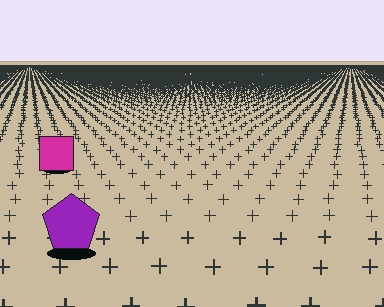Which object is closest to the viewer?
The purple pentagon is closest. The texture marks near it are larger and more spread out.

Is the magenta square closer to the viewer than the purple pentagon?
No. The purple pentagon is closer — you can tell from the texture gradient: the ground texture is coarser near it.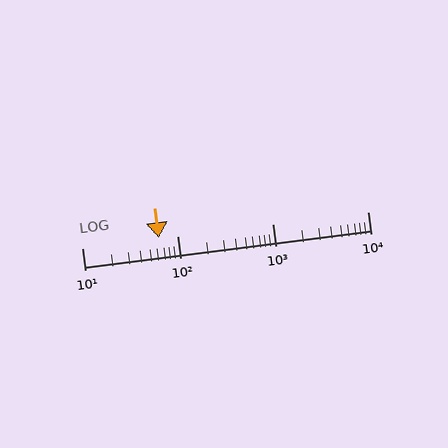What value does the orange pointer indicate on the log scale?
The pointer indicates approximately 64.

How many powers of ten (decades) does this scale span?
The scale spans 3 decades, from 10 to 10000.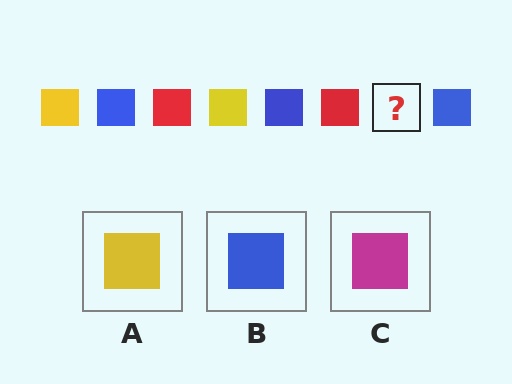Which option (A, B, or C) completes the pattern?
A.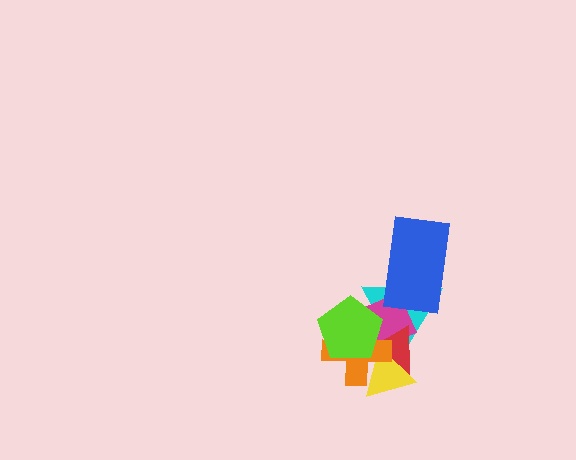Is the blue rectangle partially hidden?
No, no other shape covers it.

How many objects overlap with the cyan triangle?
6 objects overlap with the cyan triangle.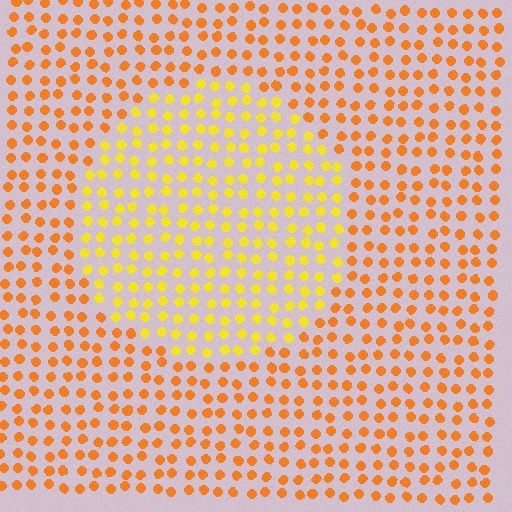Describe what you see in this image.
The image is filled with small orange elements in a uniform arrangement. A circle-shaped region is visible where the elements are tinted to a slightly different hue, forming a subtle color boundary.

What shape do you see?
I see a circle.